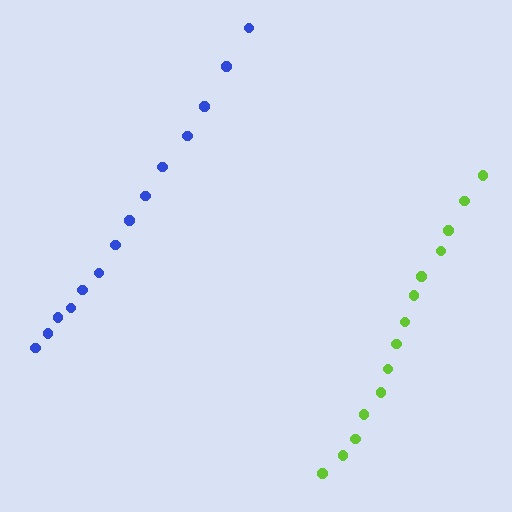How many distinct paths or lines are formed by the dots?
There are 2 distinct paths.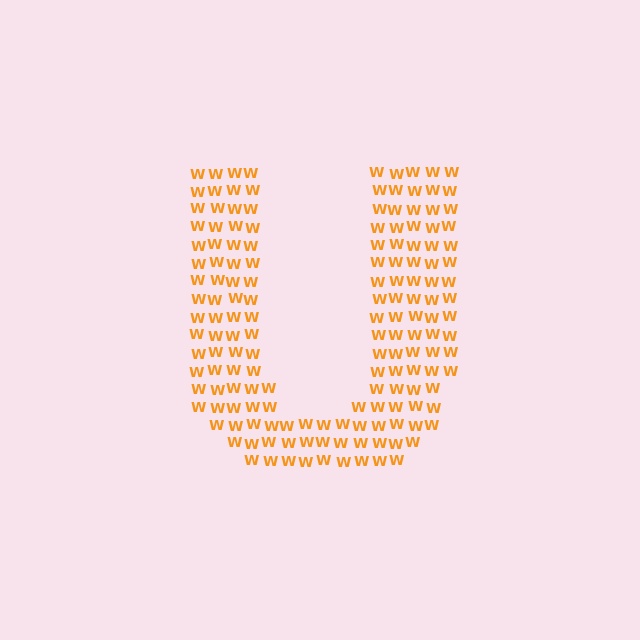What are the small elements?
The small elements are letter W's.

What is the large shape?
The large shape is the letter U.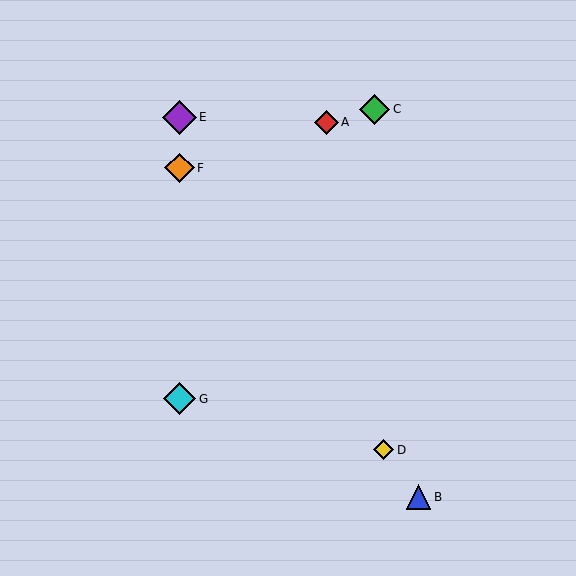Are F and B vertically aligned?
No, F is at x≈179 and B is at x≈419.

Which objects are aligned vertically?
Objects E, F, G are aligned vertically.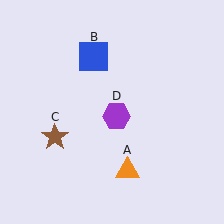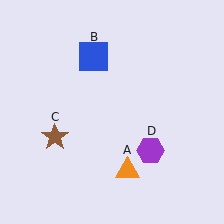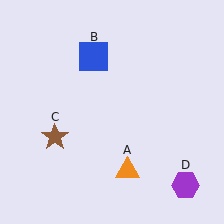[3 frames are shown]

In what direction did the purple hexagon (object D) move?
The purple hexagon (object D) moved down and to the right.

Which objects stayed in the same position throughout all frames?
Orange triangle (object A) and blue square (object B) and brown star (object C) remained stationary.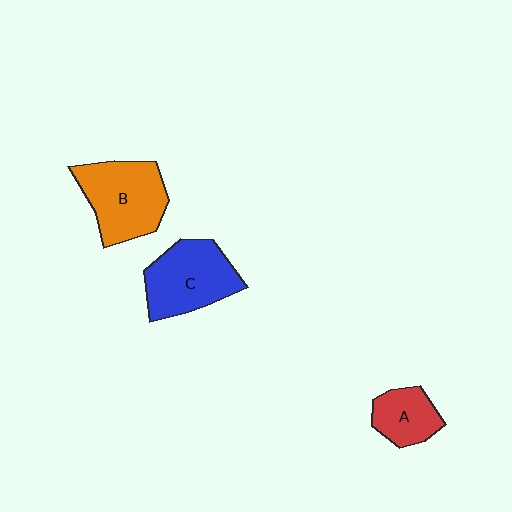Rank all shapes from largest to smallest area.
From largest to smallest: B (orange), C (blue), A (red).